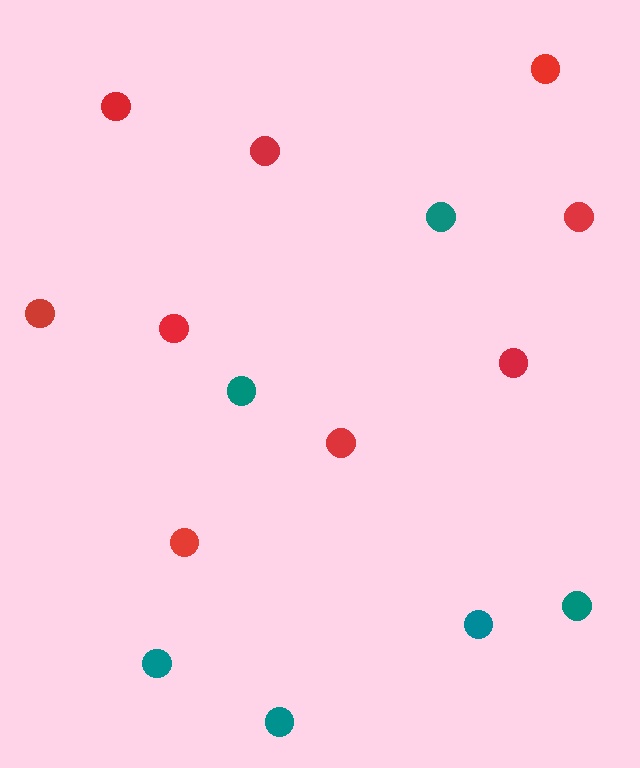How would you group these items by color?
There are 2 groups: one group of teal circles (6) and one group of red circles (9).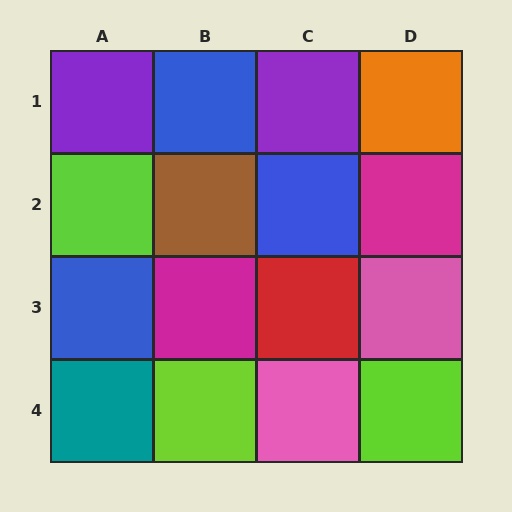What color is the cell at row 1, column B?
Blue.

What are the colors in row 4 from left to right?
Teal, lime, pink, lime.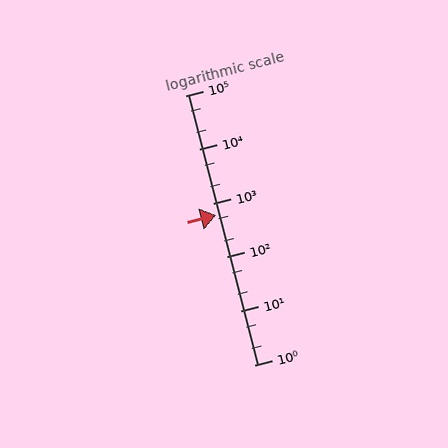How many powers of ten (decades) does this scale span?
The scale spans 5 decades, from 1 to 100000.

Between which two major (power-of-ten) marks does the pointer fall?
The pointer is between 100 and 1000.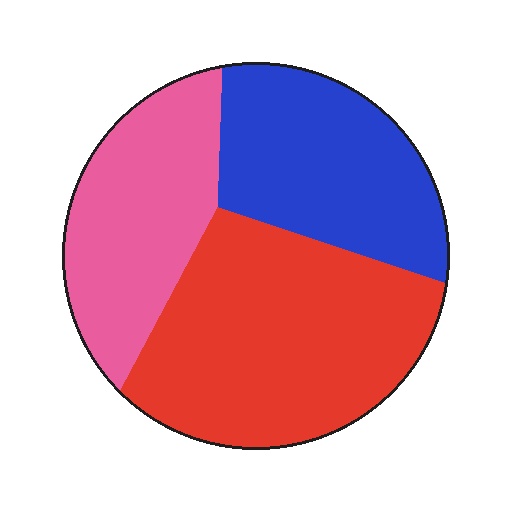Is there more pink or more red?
Red.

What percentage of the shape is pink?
Pink covers 27% of the shape.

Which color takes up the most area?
Red, at roughly 45%.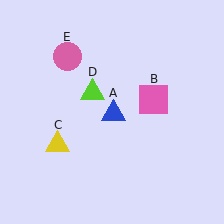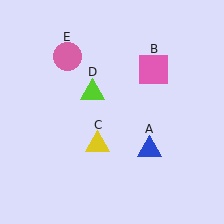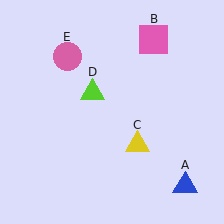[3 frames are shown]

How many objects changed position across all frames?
3 objects changed position: blue triangle (object A), pink square (object B), yellow triangle (object C).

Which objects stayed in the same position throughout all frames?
Lime triangle (object D) and pink circle (object E) remained stationary.